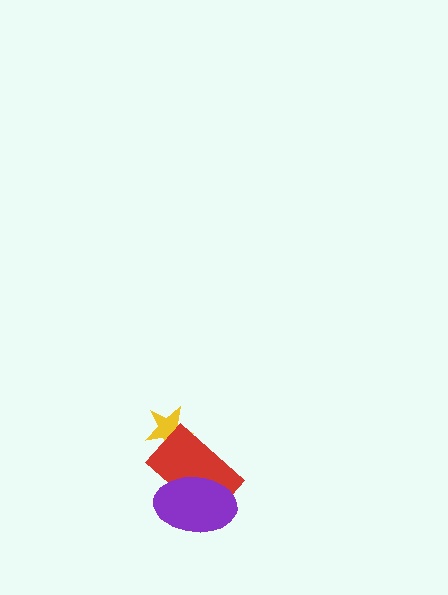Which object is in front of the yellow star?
The red rectangle is in front of the yellow star.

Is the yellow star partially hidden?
Yes, it is partially covered by another shape.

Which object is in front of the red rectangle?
The purple ellipse is in front of the red rectangle.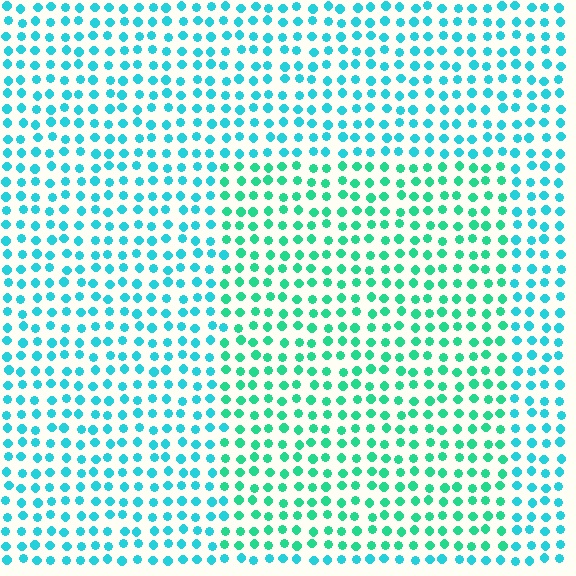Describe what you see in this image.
The image is filled with small cyan elements in a uniform arrangement. A rectangle-shaped region is visible where the elements are tinted to a slightly different hue, forming a subtle color boundary.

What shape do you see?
I see a rectangle.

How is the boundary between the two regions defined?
The boundary is defined purely by a slight shift in hue (about 29 degrees). Spacing, size, and orientation are identical on both sides.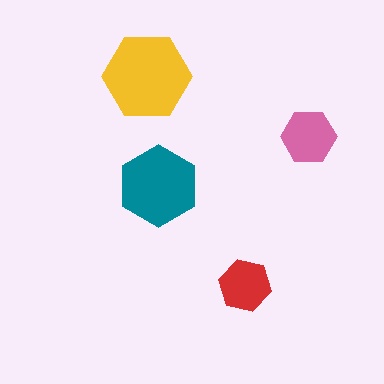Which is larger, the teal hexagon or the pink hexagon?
The teal one.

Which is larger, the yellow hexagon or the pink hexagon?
The yellow one.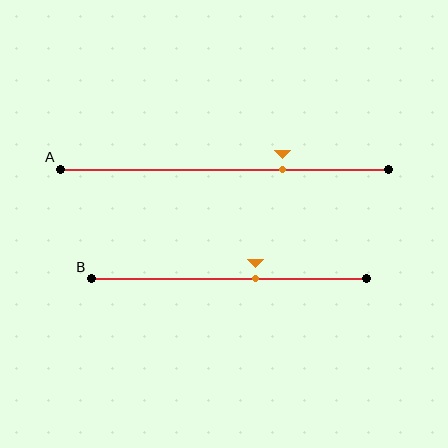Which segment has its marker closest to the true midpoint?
Segment B has its marker closest to the true midpoint.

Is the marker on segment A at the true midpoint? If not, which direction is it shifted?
No, the marker on segment A is shifted to the right by about 18% of the segment length.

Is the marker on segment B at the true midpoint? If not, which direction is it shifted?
No, the marker on segment B is shifted to the right by about 9% of the segment length.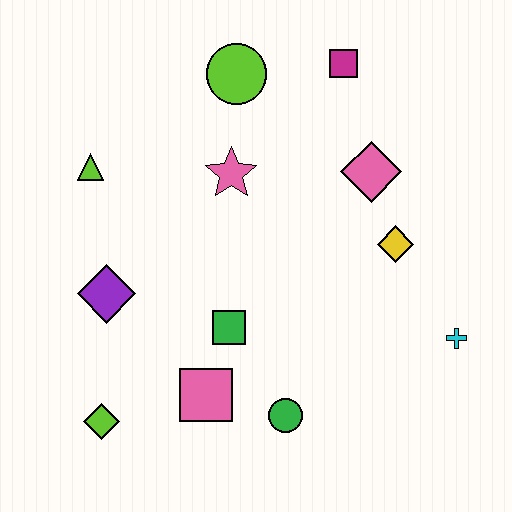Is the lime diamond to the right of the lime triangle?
Yes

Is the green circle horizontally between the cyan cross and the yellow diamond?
No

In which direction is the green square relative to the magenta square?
The green square is below the magenta square.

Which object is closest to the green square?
The pink square is closest to the green square.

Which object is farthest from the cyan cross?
The lime triangle is farthest from the cyan cross.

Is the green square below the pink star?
Yes